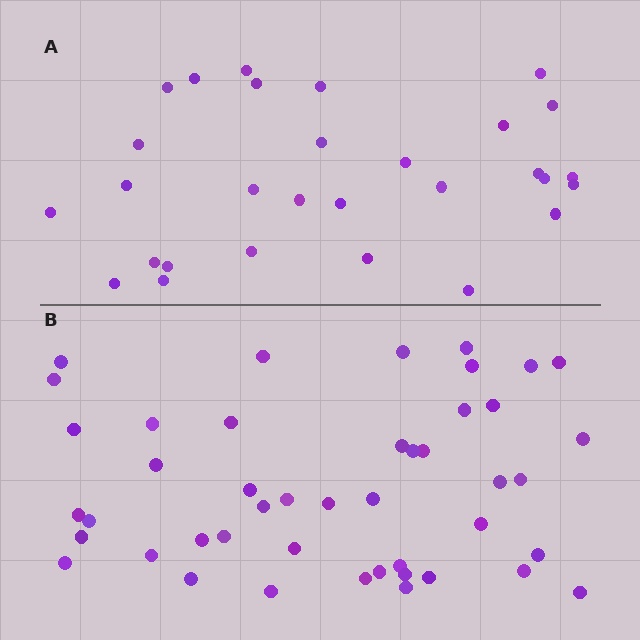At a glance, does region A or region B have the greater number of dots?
Region B (the bottom region) has more dots.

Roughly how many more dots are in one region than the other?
Region B has approximately 15 more dots than region A.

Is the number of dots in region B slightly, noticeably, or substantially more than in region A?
Region B has substantially more. The ratio is roughly 1.6 to 1.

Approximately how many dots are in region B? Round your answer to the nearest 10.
About 40 dots. (The exact count is 45, which rounds to 40.)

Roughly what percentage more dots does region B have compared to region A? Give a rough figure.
About 55% more.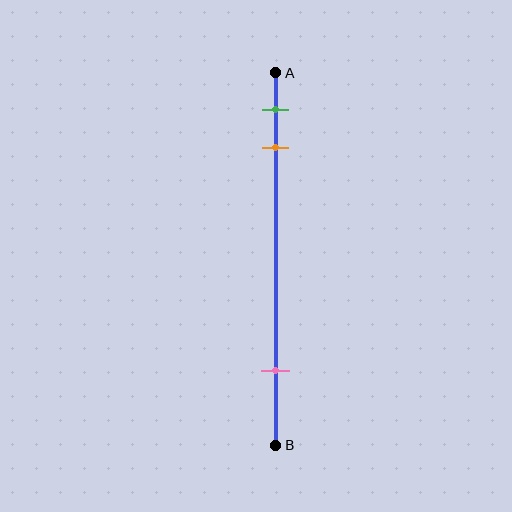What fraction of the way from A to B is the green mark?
The green mark is approximately 10% (0.1) of the way from A to B.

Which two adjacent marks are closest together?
The green and orange marks are the closest adjacent pair.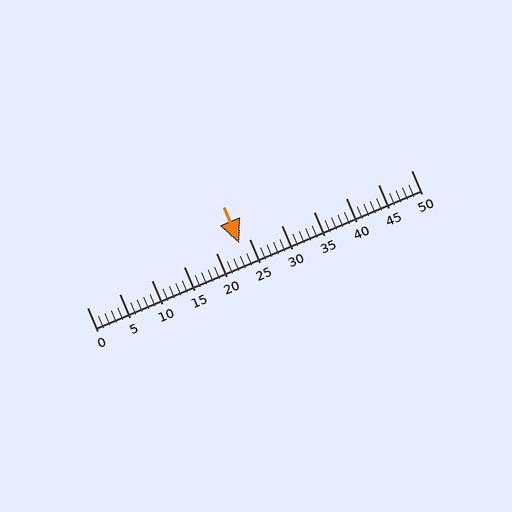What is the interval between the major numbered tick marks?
The major tick marks are spaced 5 units apart.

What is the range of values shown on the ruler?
The ruler shows values from 0 to 50.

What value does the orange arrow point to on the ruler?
The orange arrow points to approximately 24.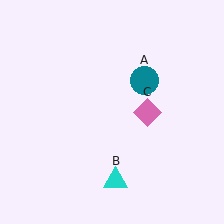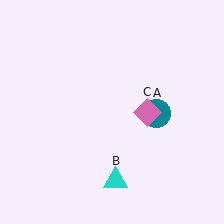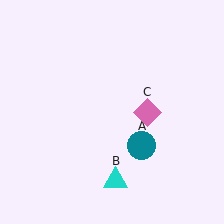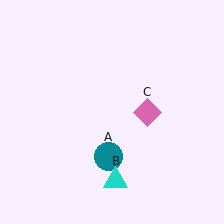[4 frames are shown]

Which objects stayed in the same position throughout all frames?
Cyan triangle (object B) and pink diamond (object C) remained stationary.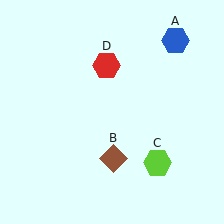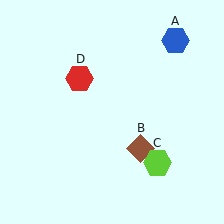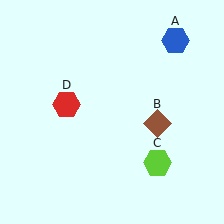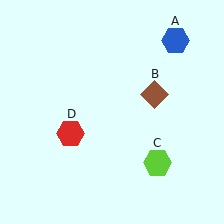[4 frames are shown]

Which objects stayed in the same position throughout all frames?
Blue hexagon (object A) and lime hexagon (object C) remained stationary.